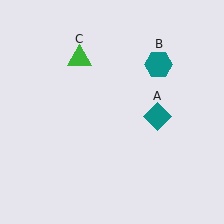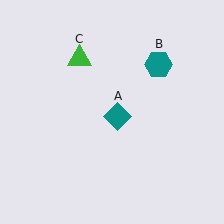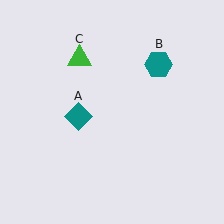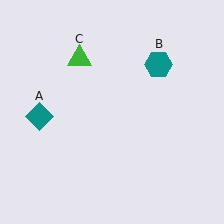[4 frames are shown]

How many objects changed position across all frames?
1 object changed position: teal diamond (object A).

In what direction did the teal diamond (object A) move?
The teal diamond (object A) moved left.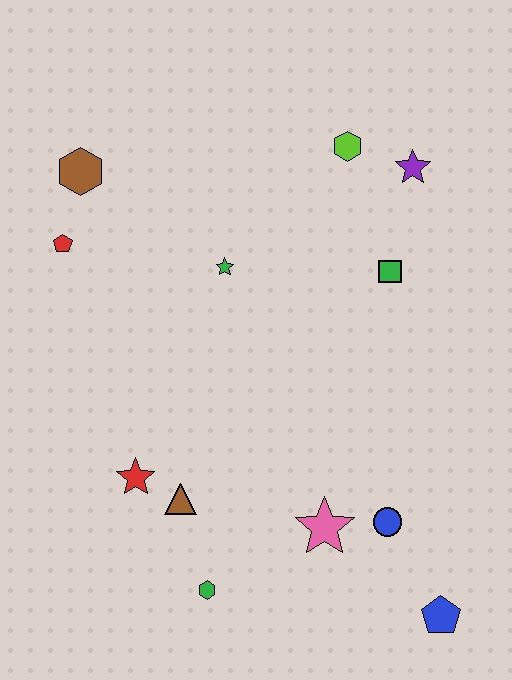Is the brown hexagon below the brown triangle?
No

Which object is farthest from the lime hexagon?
The blue pentagon is farthest from the lime hexagon.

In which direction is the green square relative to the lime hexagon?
The green square is below the lime hexagon.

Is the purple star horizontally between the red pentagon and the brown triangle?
No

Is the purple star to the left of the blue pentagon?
Yes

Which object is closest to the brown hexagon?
The red pentagon is closest to the brown hexagon.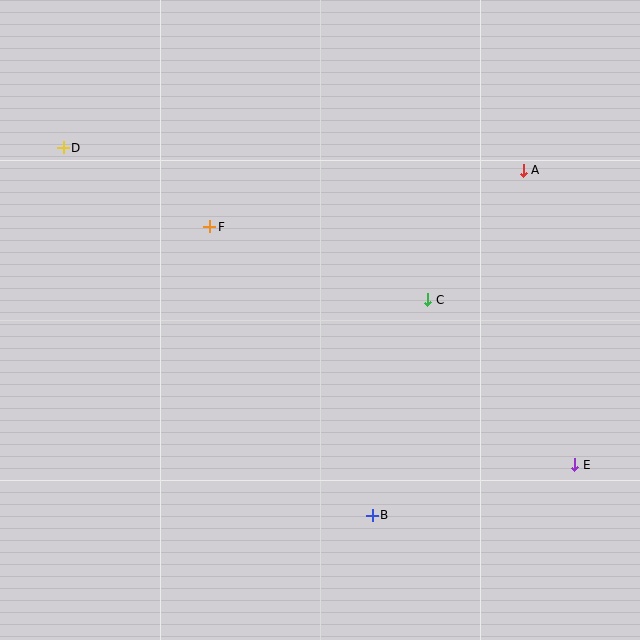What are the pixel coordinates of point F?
Point F is at (210, 227).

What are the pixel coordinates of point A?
Point A is at (523, 170).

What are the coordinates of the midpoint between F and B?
The midpoint between F and B is at (291, 371).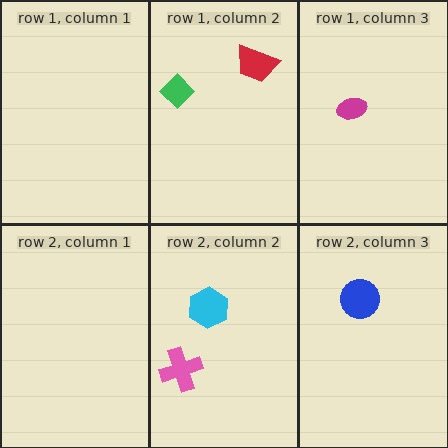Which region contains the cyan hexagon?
The row 2, column 2 region.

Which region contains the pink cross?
The row 2, column 2 region.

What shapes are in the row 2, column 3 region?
The blue circle.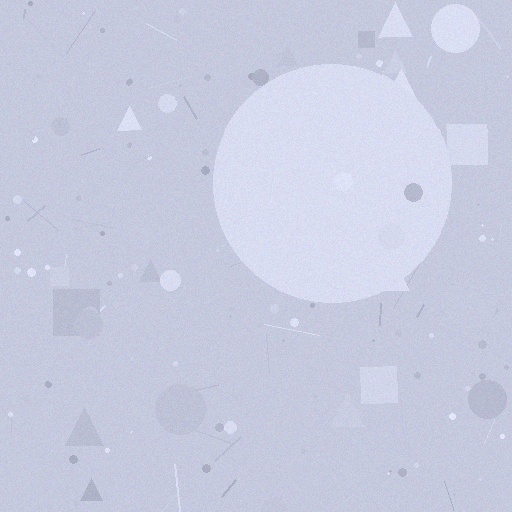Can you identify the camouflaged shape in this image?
The camouflaged shape is a circle.